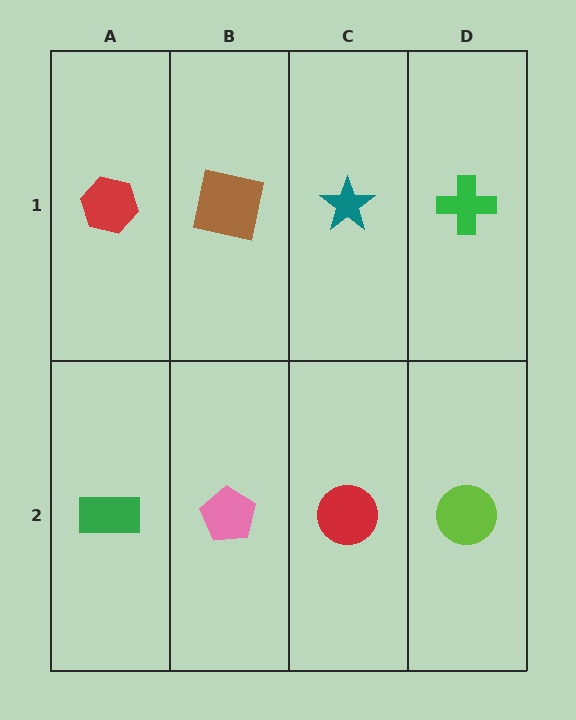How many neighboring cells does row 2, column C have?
3.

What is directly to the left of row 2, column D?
A red circle.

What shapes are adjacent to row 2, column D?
A green cross (row 1, column D), a red circle (row 2, column C).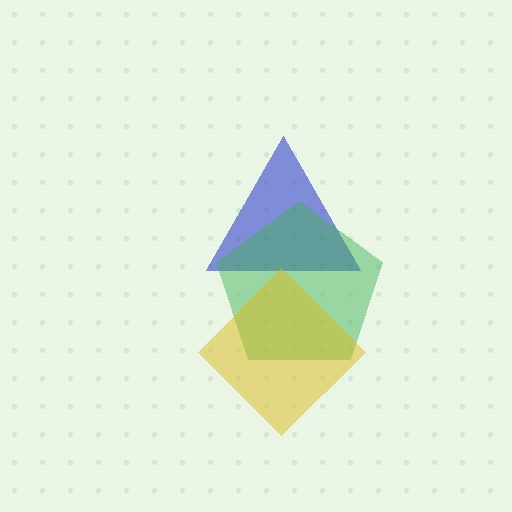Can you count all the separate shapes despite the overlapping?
Yes, there are 3 separate shapes.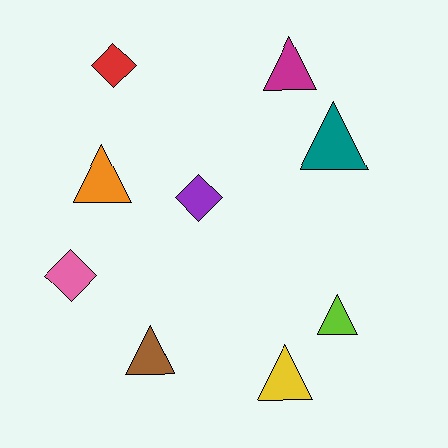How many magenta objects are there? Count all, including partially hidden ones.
There is 1 magenta object.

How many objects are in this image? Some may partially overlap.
There are 9 objects.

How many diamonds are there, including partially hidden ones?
There are 3 diamonds.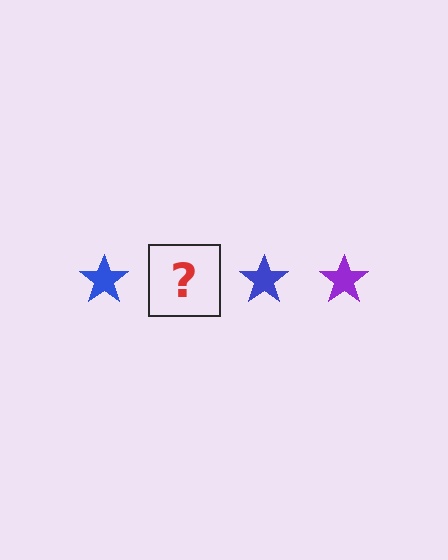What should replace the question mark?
The question mark should be replaced with a purple star.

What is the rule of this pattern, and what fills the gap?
The rule is that the pattern cycles through blue, purple stars. The gap should be filled with a purple star.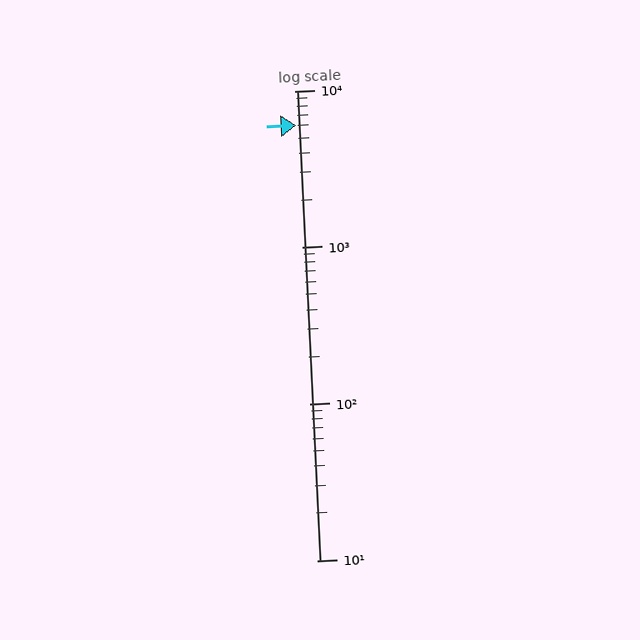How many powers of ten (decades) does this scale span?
The scale spans 3 decades, from 10 to 10000.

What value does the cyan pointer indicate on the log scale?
The pointer indicates approximately 6000.